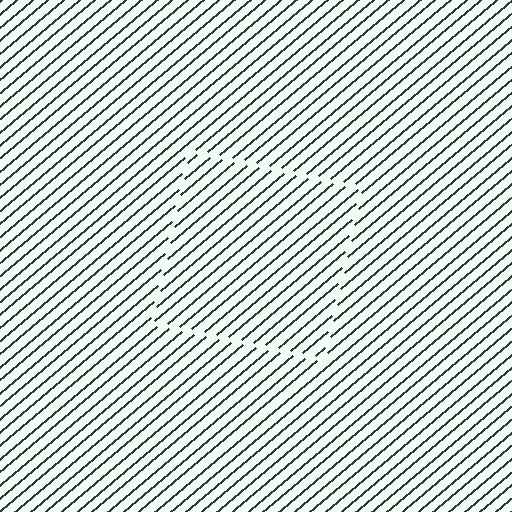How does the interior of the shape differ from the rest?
The interior of the shape contains the same grating, shifted by half a period — the contour is defined by the phase discontinuity where line-ends from the inner and outer gratings abut.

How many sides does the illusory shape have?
4 sides — the line-ends trace a square.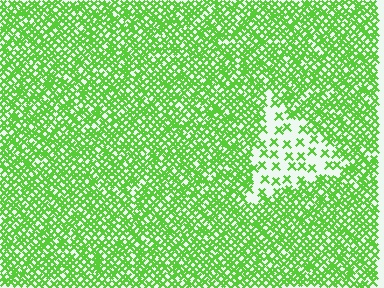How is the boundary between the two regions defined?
The boundary is defined by a change in element density (approximately 3.1x ratio). All elements are the same color, size, and shape.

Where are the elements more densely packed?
The elements are more densely packed outside the triangle boundary.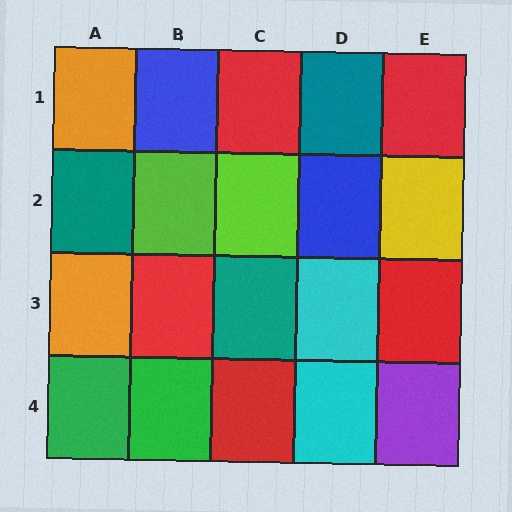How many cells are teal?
3 cells are teal.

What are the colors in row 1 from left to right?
Orange, blue, red, teal, red.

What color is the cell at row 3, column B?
Red.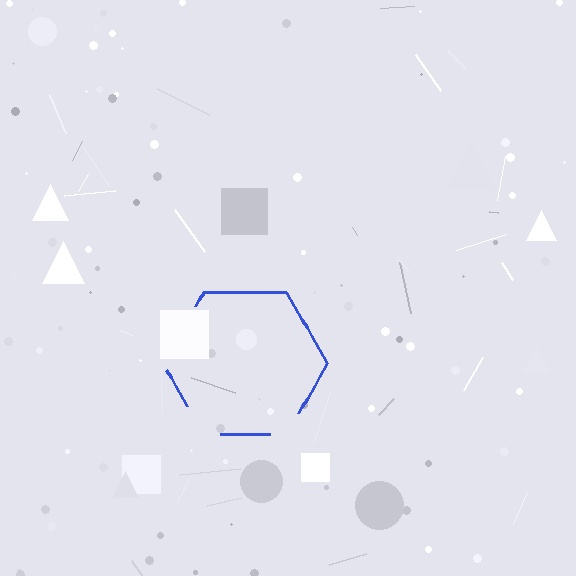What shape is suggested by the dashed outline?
The dashed outline suggests a hexagon.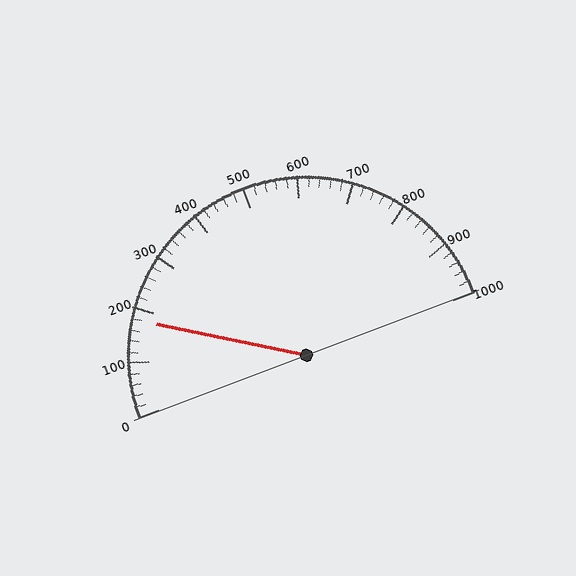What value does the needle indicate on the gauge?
The needle indicates approximately 180.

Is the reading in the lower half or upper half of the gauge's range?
The reading is in the lower half of the range (0 to 1000).